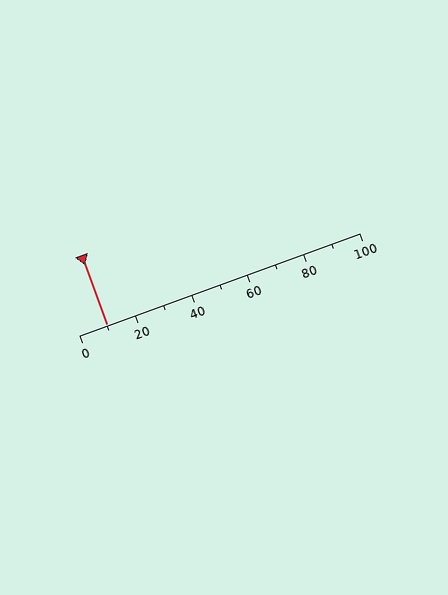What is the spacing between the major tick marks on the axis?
The major ticks are spaced 20 apart.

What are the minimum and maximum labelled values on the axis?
The axis runs from 0 to 100.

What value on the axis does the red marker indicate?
The marker indicates approximately 10.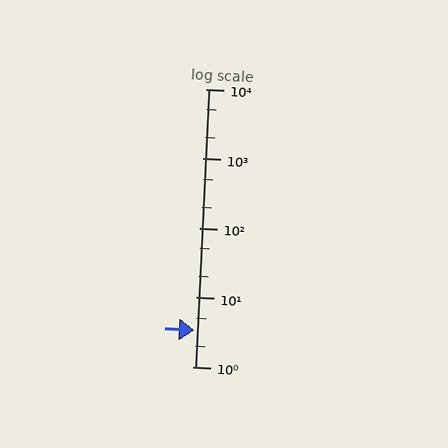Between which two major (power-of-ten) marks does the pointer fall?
The pointer is between 1 and 10.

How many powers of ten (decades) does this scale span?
The scale spans 4 decades, from 1 to 10000.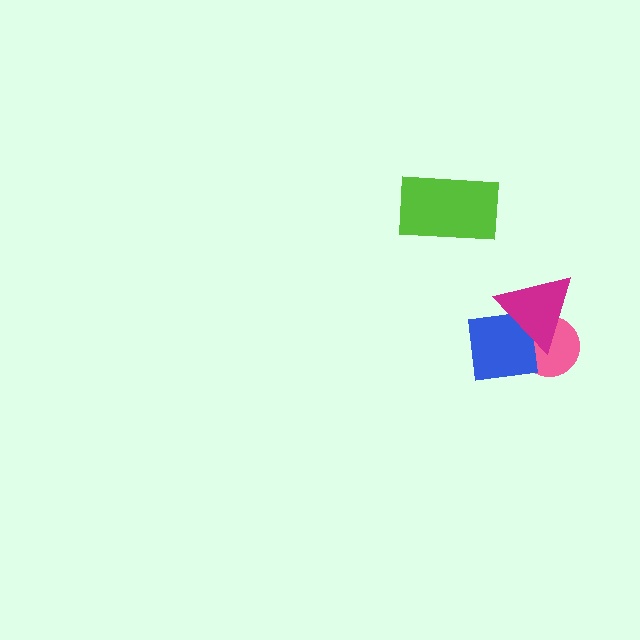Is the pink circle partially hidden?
Yes, it is partially covered by another shape.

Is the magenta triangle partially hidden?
No, no other shape covers it.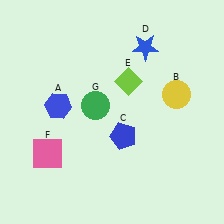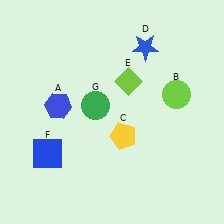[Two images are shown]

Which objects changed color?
B changed from yellow to lime. C changed from blue to yellow. F changed from pink to blue.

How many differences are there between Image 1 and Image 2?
There are 3 differences between the two images.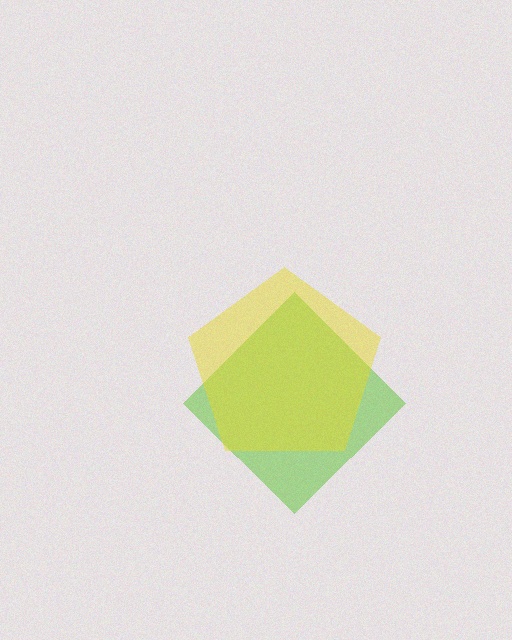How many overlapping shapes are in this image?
There are 2 overlapping shapes in the image.